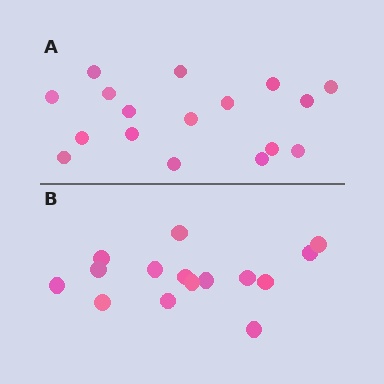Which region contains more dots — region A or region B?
Region A (the top region) has more dots.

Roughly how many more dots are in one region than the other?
Region A has just a few more — roughly 2 or 3 more dots than region B.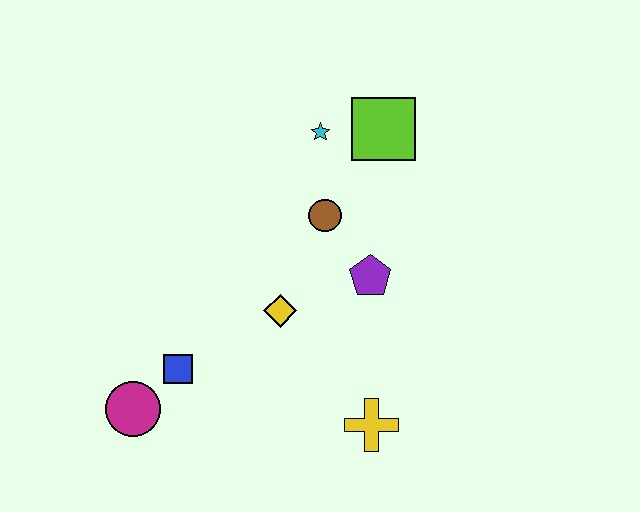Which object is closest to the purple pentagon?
The brown circle is closest to the purple pentagon.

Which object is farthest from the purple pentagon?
The magenta circle is farthest from the purple pentagon.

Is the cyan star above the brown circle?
Yes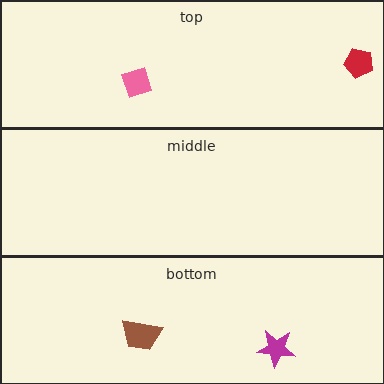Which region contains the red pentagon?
The top region.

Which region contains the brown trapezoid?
The bottom region.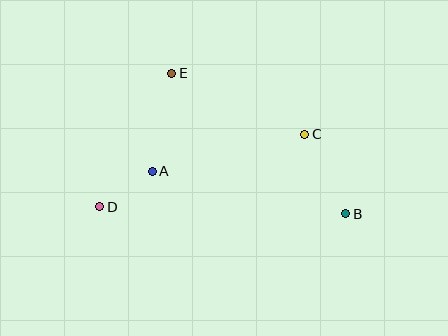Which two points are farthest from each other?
Points B and D are farthest from each other.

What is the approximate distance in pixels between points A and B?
The distance between A and B is approximately 198 pixels.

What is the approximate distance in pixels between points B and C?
The distance between B and C is approximately 89 pixels.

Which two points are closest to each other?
Points A and D are closest to each other.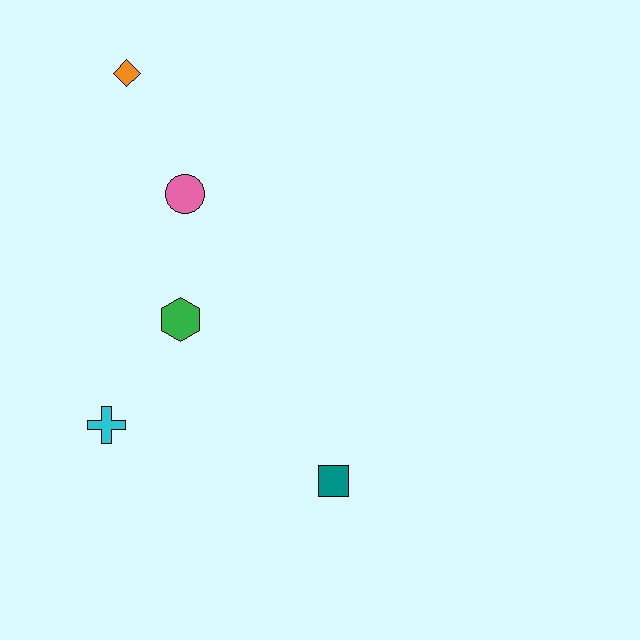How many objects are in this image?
There are 5 objects.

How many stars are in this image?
There are no stars.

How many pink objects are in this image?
There is 1 pink object.